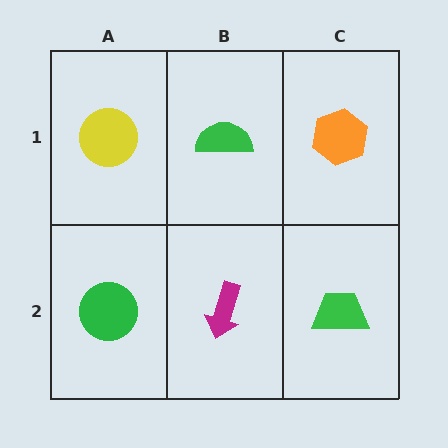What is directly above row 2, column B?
A green semicircle.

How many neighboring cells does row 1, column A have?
2.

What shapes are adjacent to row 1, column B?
A magenta arrow (row 2, column B), a yellow circle (row 1, column A), an orange hexagon (row 1, column C).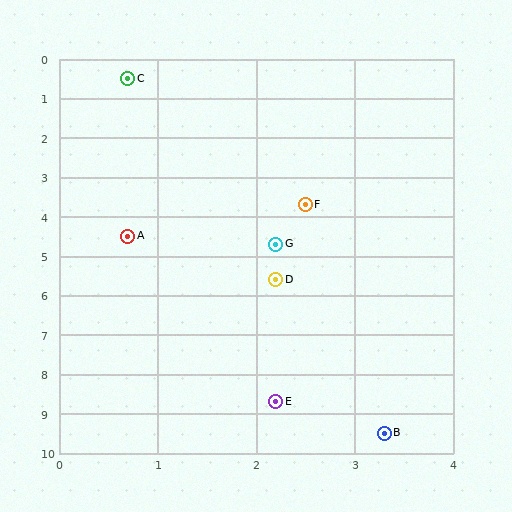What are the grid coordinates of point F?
Point F is at approximately (2.5, 3.7).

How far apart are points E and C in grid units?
Points E and C are about 8.3 grid units apart.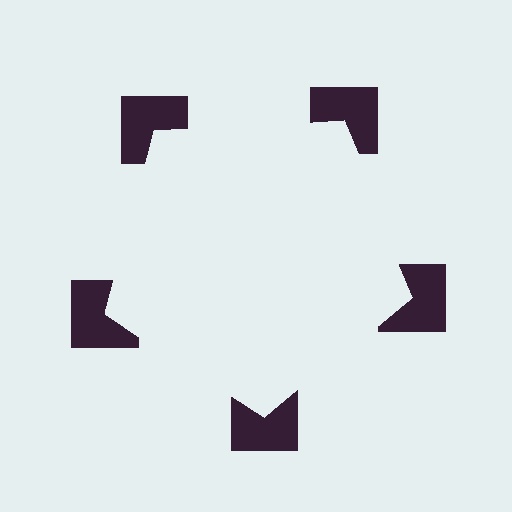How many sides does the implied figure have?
5 sides.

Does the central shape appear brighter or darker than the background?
It typically appears slightly brighter than the background, even though no actual brightness change is drawn.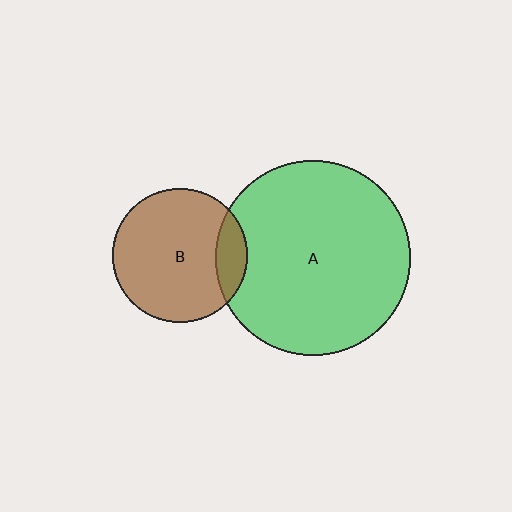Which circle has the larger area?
Circle A (green).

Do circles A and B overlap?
Yes.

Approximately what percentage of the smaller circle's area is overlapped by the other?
Approximately 15%.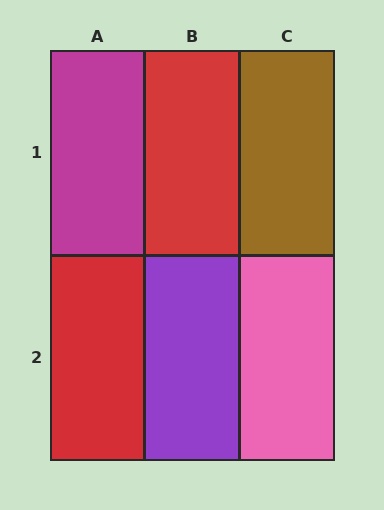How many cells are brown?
1 cell is brown.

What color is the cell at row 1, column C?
Brown.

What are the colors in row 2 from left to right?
Red, purple, pink.